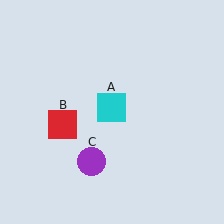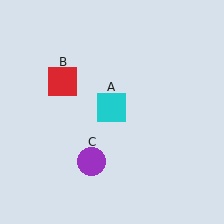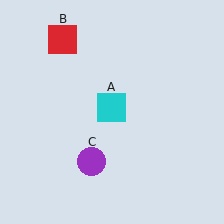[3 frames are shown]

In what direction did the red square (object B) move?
The red square (object B) moved up.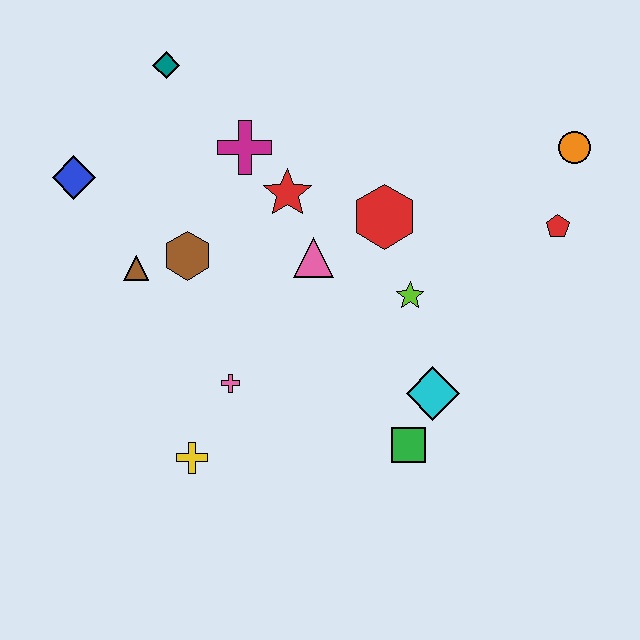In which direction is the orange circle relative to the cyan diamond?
The orange circle is above the cyan diamond.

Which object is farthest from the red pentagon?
The blue diamond is farthest from the red pentagon.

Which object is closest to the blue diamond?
The brown triangle is closest to the blue diamond.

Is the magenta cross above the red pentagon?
Yes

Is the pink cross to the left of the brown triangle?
No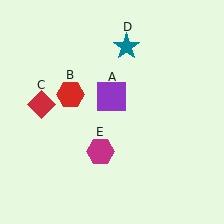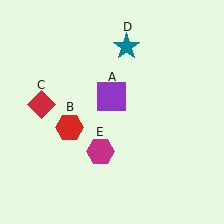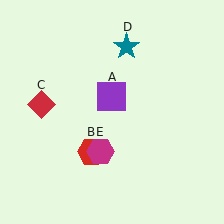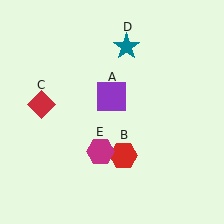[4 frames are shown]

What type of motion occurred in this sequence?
The red hexagon (object B) rotated counterclockwise around the center of the scene.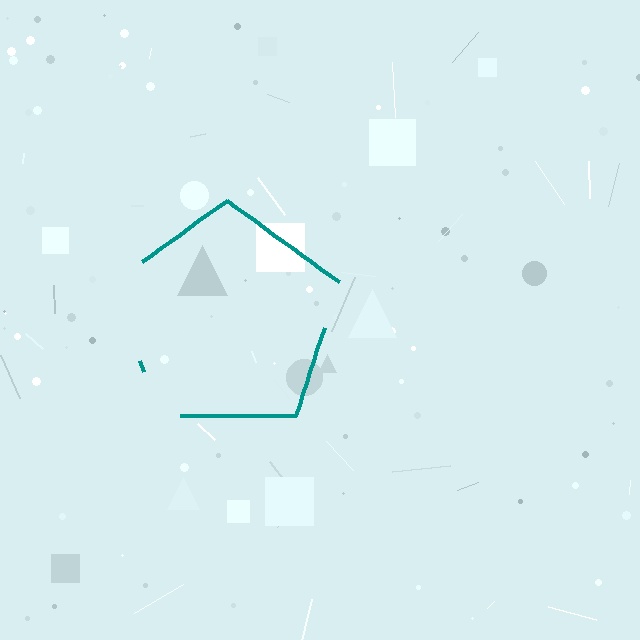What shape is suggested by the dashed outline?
The dashed outline suggests a pentagon.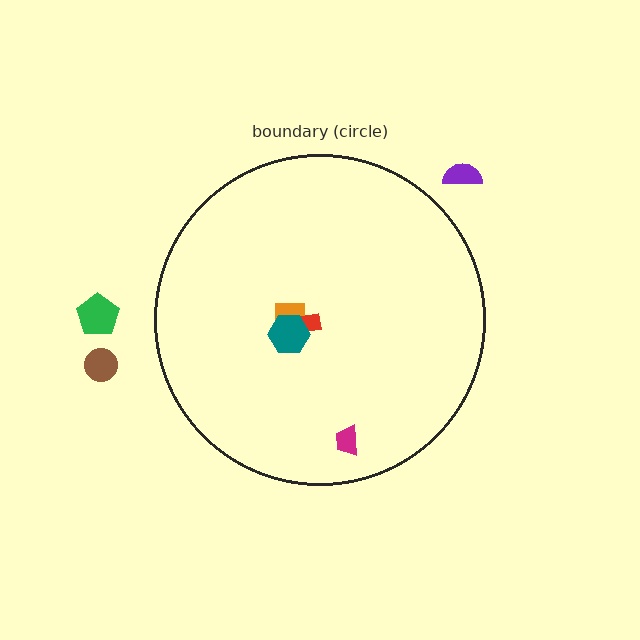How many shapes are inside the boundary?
4 inside, 3 outside.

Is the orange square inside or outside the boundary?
Inside.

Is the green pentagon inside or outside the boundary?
Outside.